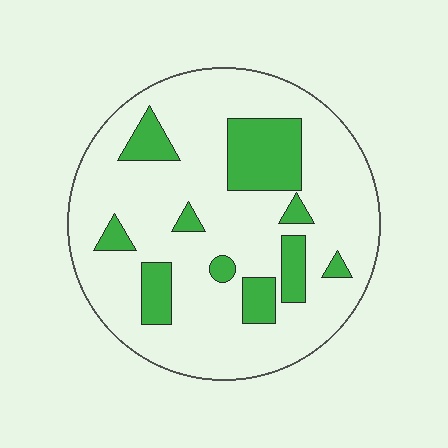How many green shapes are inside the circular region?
10.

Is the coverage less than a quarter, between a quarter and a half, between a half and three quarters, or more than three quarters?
Less than a quarter.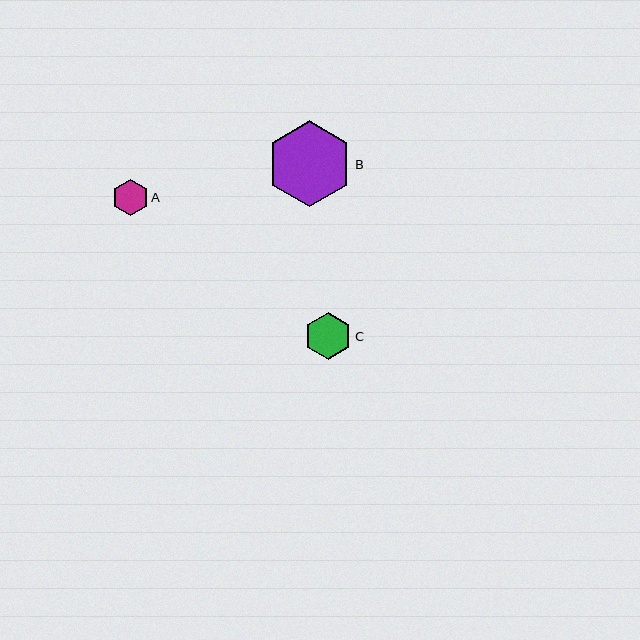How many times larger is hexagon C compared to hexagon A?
Hexagon C is approximately 1.3 times the size of hexagon A.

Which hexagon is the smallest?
Hexagon A is the smallest with a size of approximately 37 pixels.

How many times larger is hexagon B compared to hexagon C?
Hexagon B is approximately 1.8 times the size of hexagon C.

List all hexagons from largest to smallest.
From largest to smallest: B, C, A.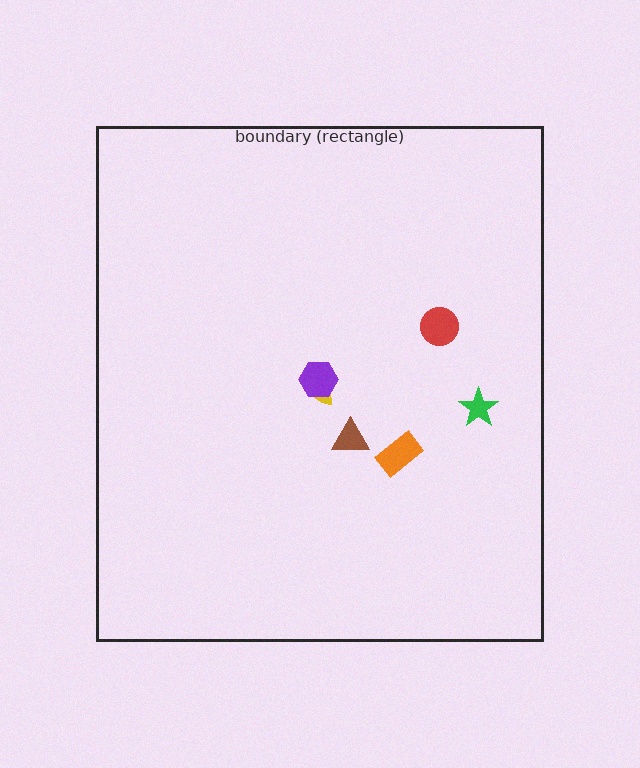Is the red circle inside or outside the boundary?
Inside.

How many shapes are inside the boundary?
6 inside, 0 outside.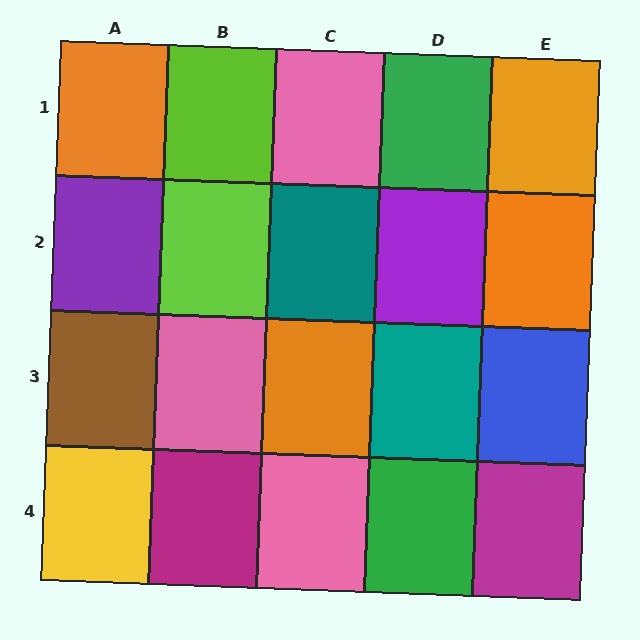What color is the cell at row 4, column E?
Magenta.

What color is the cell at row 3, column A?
Brown.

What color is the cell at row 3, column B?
Pink.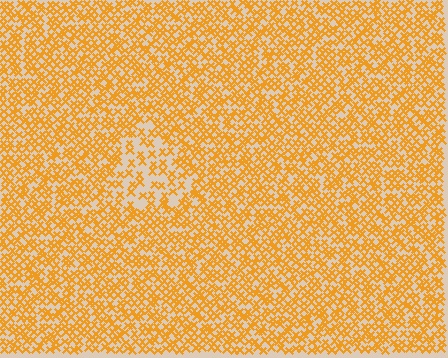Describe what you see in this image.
The image contains small orange elements arranged at two different densities. A triangle-shaped region is visible where the elements are less densely packed than the surrounding area.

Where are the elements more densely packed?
The elements are more densely packed outside the triangle boundary.